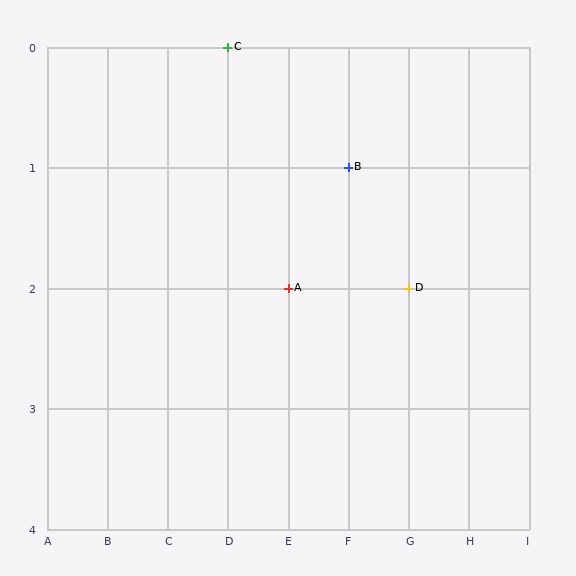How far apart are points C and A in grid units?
Points C and A are 1 column and 2 rows apart (about 2.2 grid units diagonally).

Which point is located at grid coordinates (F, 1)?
Point B is at (F, 1).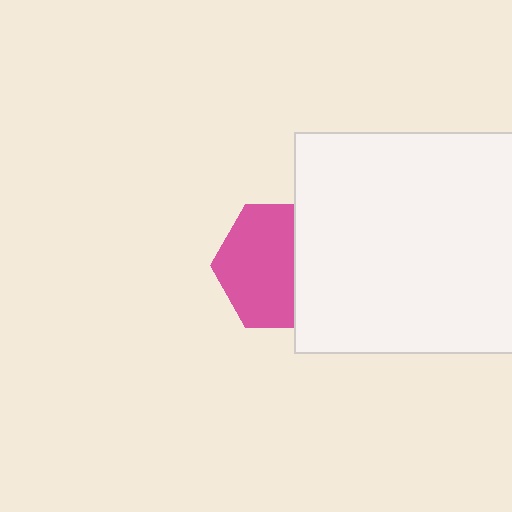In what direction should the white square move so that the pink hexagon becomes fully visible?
The white square should move right. That is the shortest direction to clear the overlap and leave the pink hexagon fully visible.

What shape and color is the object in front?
The object in front is a white square.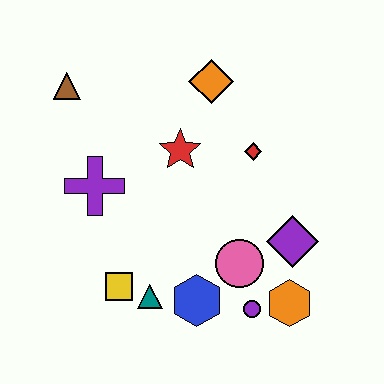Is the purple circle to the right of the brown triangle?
Yes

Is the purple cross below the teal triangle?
No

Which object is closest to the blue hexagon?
The teal triangle is closest to the blue hexagon.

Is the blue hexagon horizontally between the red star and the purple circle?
Yes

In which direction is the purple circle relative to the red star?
The purple circle is below the red star.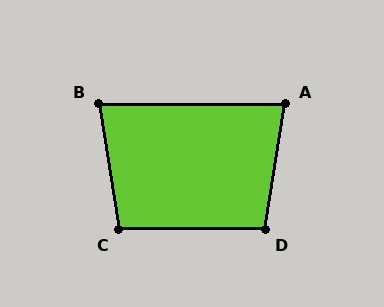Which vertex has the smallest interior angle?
A, at approximately 81 degrees.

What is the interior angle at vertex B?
Approximately 81 degrees (acute).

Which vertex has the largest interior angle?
C, at approximately 99 degrees.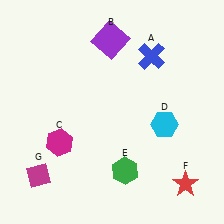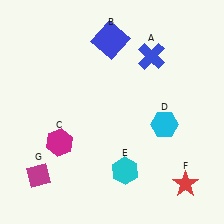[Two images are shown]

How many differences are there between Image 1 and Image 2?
There are 2 differences between the two images.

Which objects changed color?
B changed from purple to blue. E changed from green to cyan.